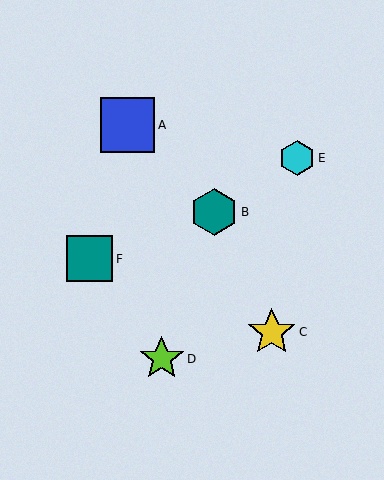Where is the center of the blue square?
The center of the blue square is at (128, 125).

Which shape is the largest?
The blue square (labeled A) is the largest.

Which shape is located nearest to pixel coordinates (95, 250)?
The teal square (labeled F) at (90, 259) is nearest to that location.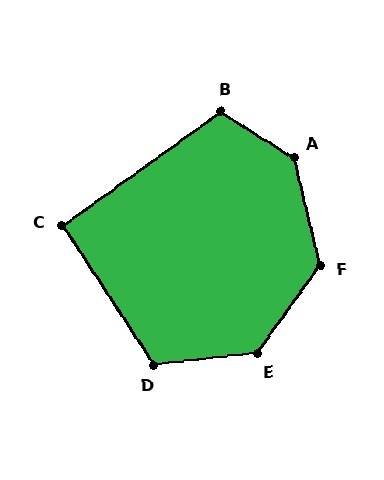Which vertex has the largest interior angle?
A, at approximately 135 degrees.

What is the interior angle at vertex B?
Approximately 113 degrees (obtuse).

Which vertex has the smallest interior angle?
C, at approximately 92 degrees.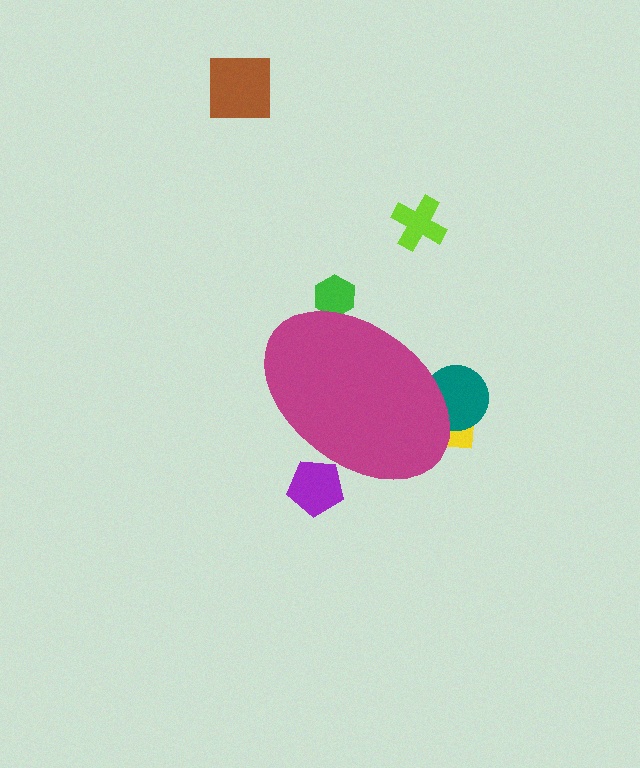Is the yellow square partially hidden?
Yes, the yellow square is partially hidden behind the magenta ellipse.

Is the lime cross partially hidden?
No, the lime cross is fully visible.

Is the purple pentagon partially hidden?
Yes, the purple pentagon is partially hidden behind the magenta ellipse.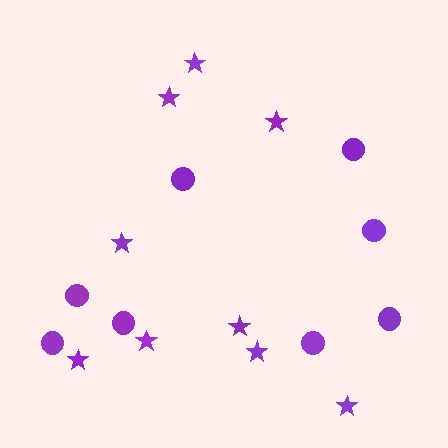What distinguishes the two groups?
There are 2 groups: one group of stars (9) and one group of circles (8).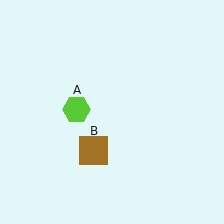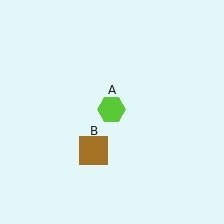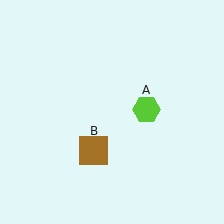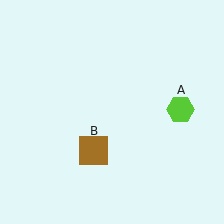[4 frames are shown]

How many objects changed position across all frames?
1 object changed position: lime hexagon (object A).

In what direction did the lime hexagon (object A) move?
The lime hexagon (object A) moved right.